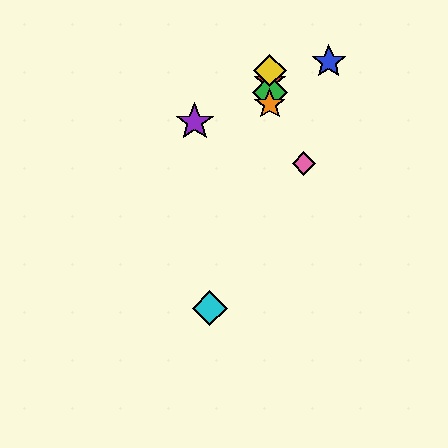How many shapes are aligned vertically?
4 shapes (the red star, the green diamond, the yellow diamond, the orange star) are aligned vertically.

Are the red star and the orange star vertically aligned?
Yes, both are at x≈270.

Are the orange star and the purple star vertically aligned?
No, the orange star is at x≈270 and the purple star is at x≈195.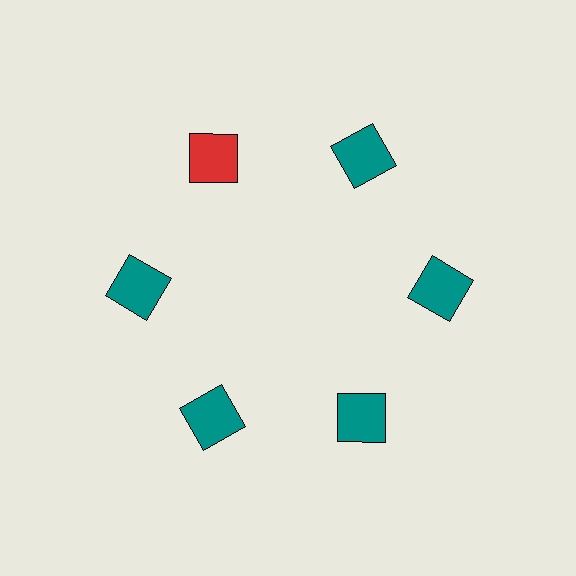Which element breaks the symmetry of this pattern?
The red square at roughly the 11 o'clock position breaks the symmetry. All other shapes are teal squares.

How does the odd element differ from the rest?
It has a different color: red instead of teal.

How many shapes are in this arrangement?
There are 6 shapes arranged in a ring pattern.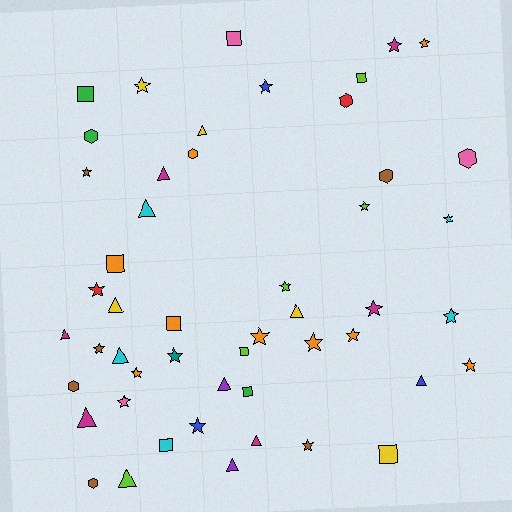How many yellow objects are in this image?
There are 5 yellow objects.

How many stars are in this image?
There are 21 stars.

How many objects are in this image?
There are 50 objects.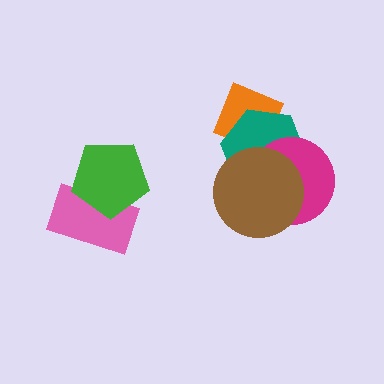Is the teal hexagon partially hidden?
Yes, it is partially covered by another shape.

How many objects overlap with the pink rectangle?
1 object overlaps with the pink rectangle.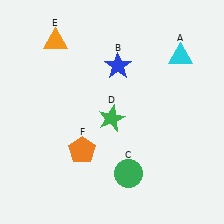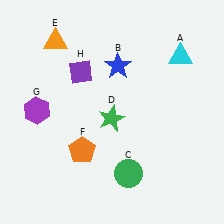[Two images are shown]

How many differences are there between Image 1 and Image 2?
There are 2 differences between the two images.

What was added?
A purple hexagon (G), a purple diamond (H) were added in Image 2.